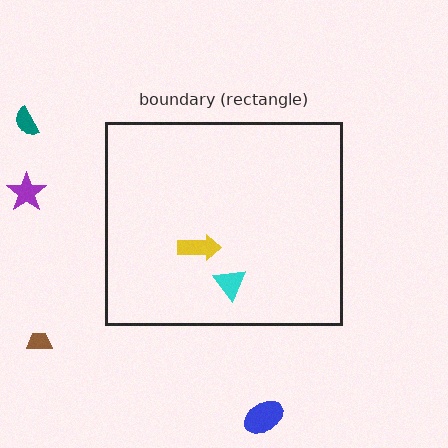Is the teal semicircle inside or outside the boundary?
Outside.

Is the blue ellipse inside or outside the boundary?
Outside.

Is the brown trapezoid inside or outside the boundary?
Outside.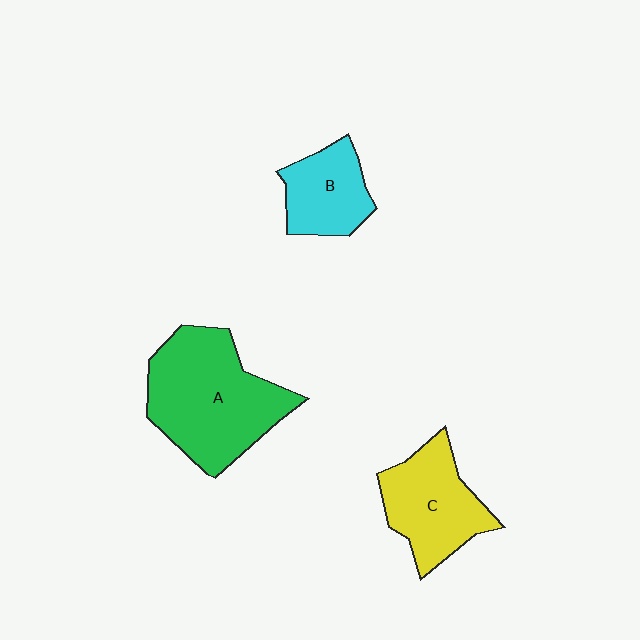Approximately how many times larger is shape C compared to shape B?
Approximately 1.3 times.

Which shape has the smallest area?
Shape B (cyan).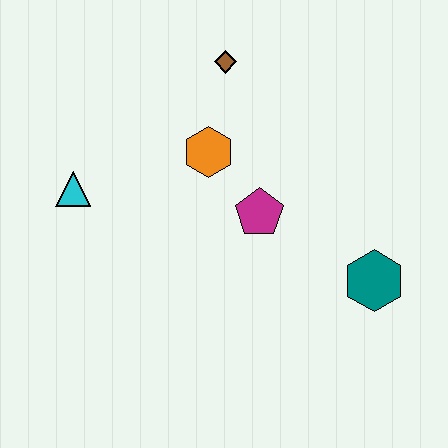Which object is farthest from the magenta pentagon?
The cyan triangle is farthest from the magenta pentagon.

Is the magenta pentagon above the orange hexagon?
No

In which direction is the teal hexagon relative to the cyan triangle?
The teal hexagon is to the right of the cyan triangle.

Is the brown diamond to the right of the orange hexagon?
Yes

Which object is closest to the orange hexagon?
The magenta pentagon is closest to the orange hexagon.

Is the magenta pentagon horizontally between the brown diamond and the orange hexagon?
No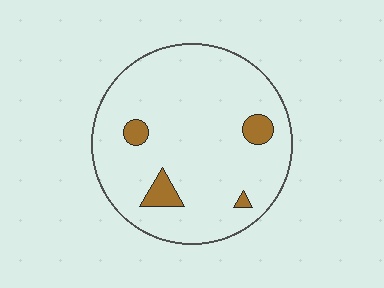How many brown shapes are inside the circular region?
4.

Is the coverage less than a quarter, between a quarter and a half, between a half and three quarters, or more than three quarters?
Less than a quarter.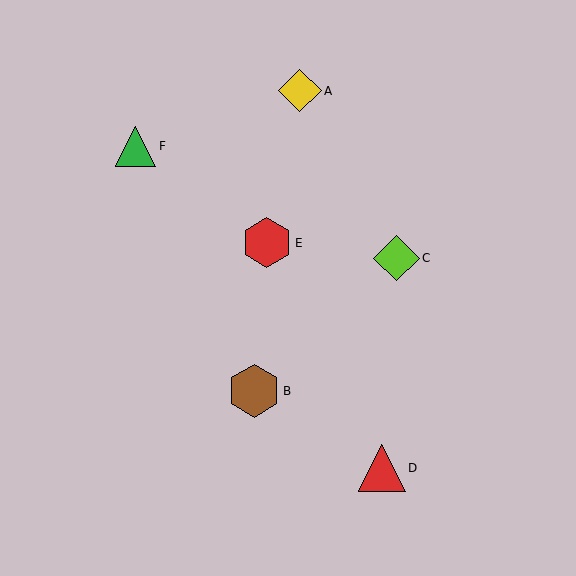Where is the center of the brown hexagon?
The center of the brown hexagon is at (254, 391).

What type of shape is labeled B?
Shape B is a brown hexagon.